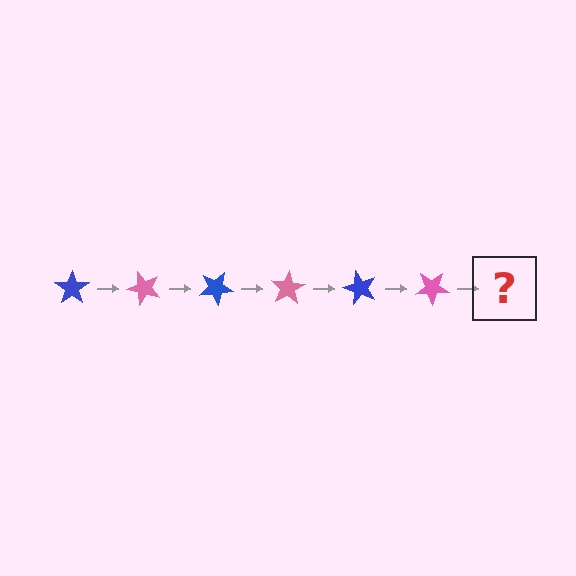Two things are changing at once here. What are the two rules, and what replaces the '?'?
The two rules are that it rotates 50 degrees each step and the color cycles through blue and pink. The '?' should be a blue star, rotated 300 degrees from the start.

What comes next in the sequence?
The next element should be a blue star, rotated 300 degrees from the start.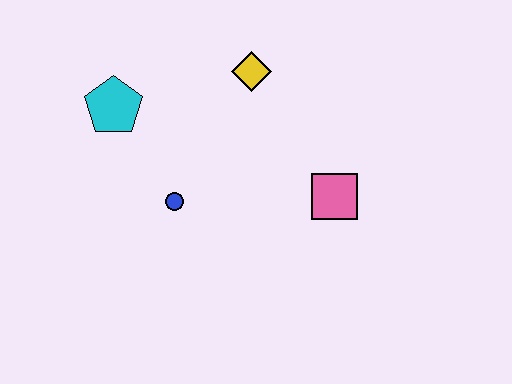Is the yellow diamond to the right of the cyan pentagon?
Yes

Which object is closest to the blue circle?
The cyan pentagon is closest to the blue circle.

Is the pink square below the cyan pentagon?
Yes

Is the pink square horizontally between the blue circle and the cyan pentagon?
No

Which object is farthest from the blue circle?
The pink square is farthest from the blue circle.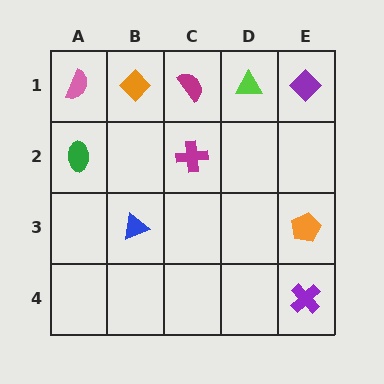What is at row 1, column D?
A lime triangle.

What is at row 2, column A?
A green ellipse.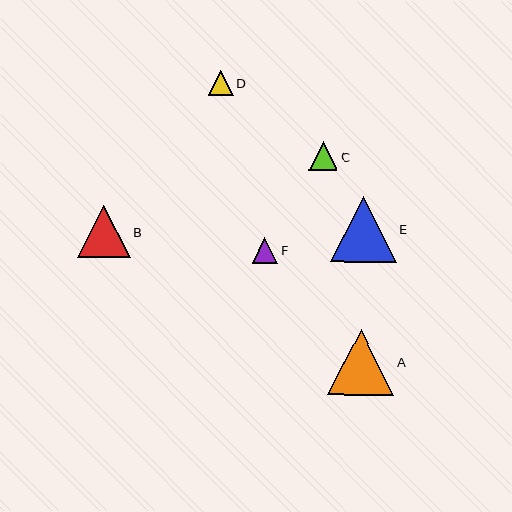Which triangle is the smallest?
Triangle D is the smallest with a size of approximately 25 pixels.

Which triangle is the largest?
Triangle E is the largest with a size of approximately 66 pixels.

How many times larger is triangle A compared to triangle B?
Triangle A is approximately 1.3 times the size of triangle B.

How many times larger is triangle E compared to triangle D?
Triangle E is approximately 2.7 times the size of triangle D.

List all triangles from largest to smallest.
From largest to smallest: E, A, B, C, F, D.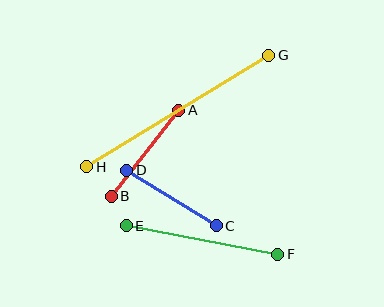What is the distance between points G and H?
The distance is approximately 213 pixels.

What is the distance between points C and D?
The distance is approximately 106 pixels.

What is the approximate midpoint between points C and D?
The midpoint is at approximately (172, 198) pixels.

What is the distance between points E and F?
The distance is approximately 154 pixels.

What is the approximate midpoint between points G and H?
The midpoint is at approximately (178, 111) pixels.